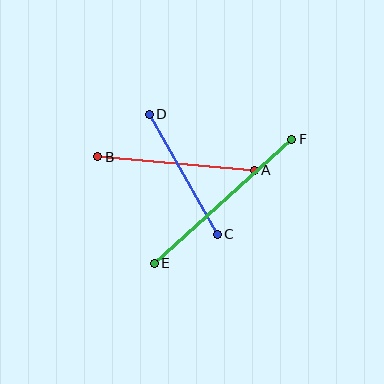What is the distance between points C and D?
The distance is approximately 138 pixels.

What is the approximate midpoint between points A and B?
The midpoint is at approximately (176, 164) pixels.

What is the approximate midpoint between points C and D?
The midpoint is at approximately (183, 174) pixels.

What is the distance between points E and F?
The distance is approximately 185 pixels.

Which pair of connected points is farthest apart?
Points E and F are farthest apart.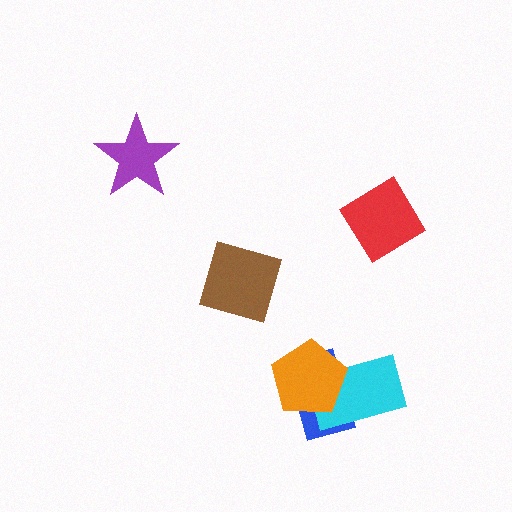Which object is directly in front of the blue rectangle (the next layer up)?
The cyan rectangle is directly in front of the blue rectangle.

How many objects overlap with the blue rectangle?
2 objects overlap with the blue rectangle.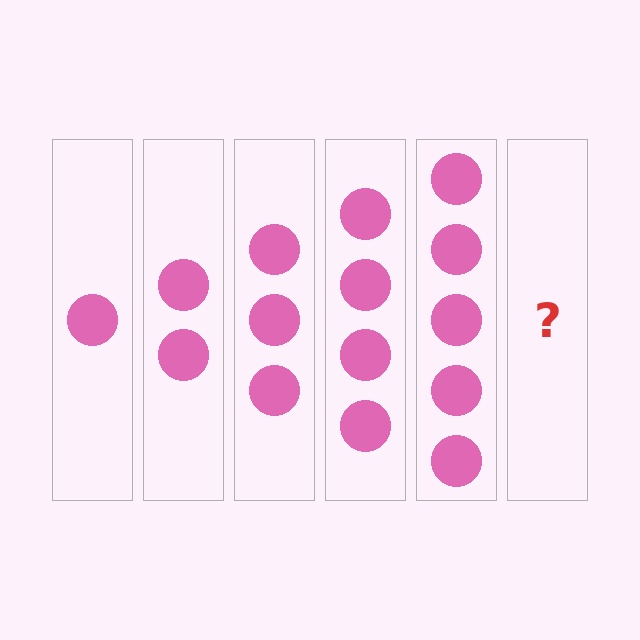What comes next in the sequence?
The next element should be 6 circles.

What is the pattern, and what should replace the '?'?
The pattern is that each step adds one more circle. The '?' should be 6 circles.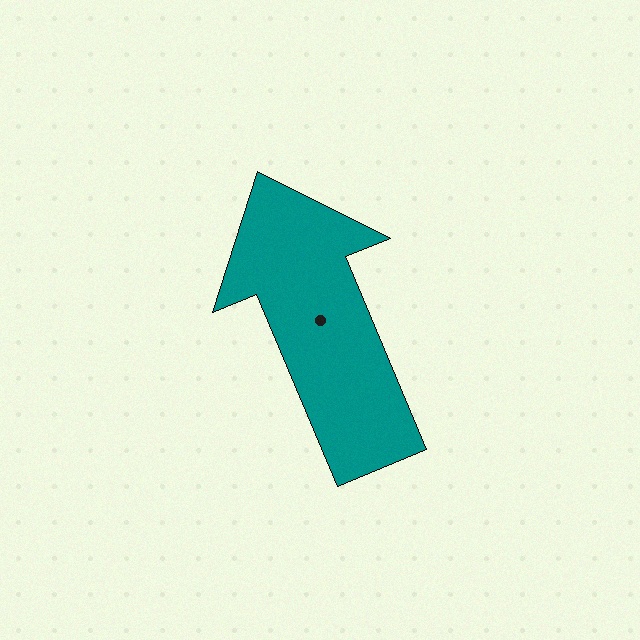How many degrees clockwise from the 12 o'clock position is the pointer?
Approximately 337 degrees.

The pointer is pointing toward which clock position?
Roughly 11 o'clock.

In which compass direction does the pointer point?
Northwest.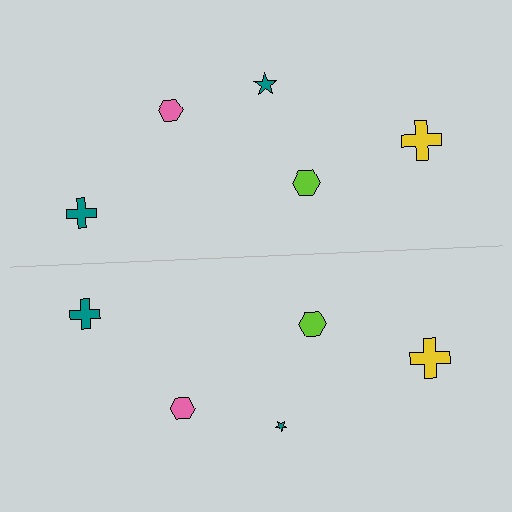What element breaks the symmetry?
The teal star on the bottom side has a different size than its mirror counterpart.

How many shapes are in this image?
There are 10 shapes in this image.